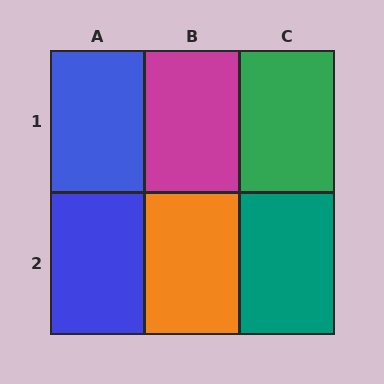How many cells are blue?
2 cells are blue.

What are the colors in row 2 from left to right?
Blue, orange, teal.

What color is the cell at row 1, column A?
Blue.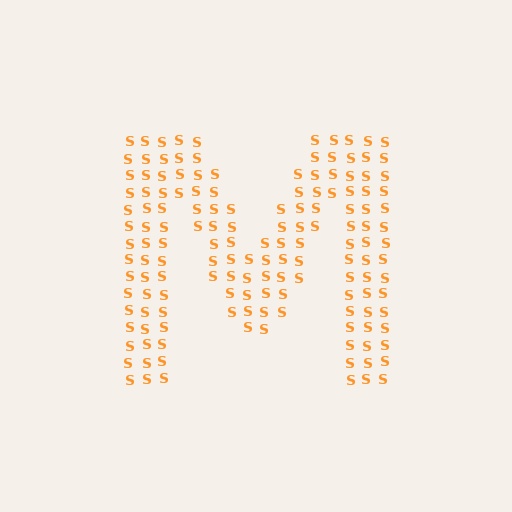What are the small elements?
The small elements are letter S's.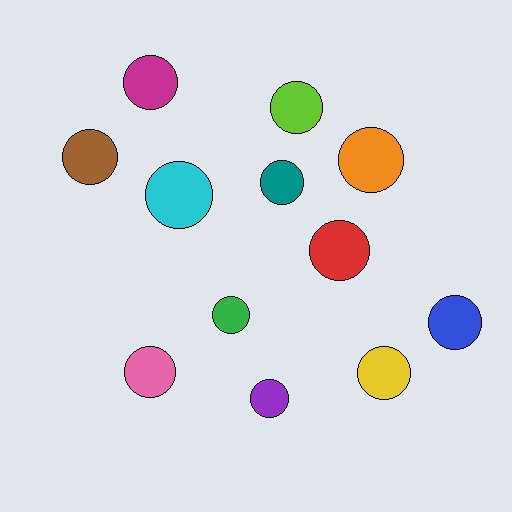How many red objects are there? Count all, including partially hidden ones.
There is 1 red object.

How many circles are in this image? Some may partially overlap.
There are 12 circles.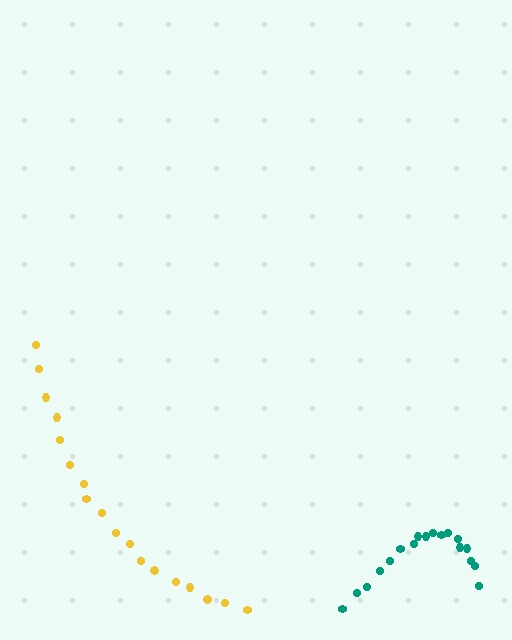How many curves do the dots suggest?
There are 2 distinct paths.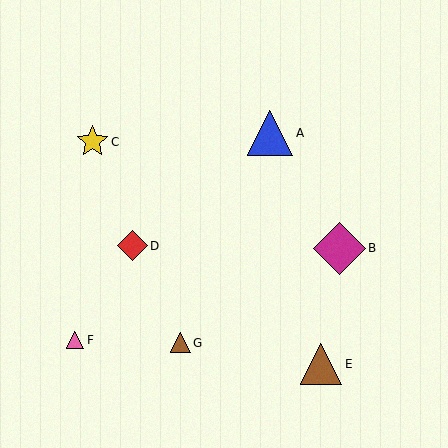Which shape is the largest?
The magenta diamond (labeled B) is the largest.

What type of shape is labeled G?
Shape G is a brown triangle.